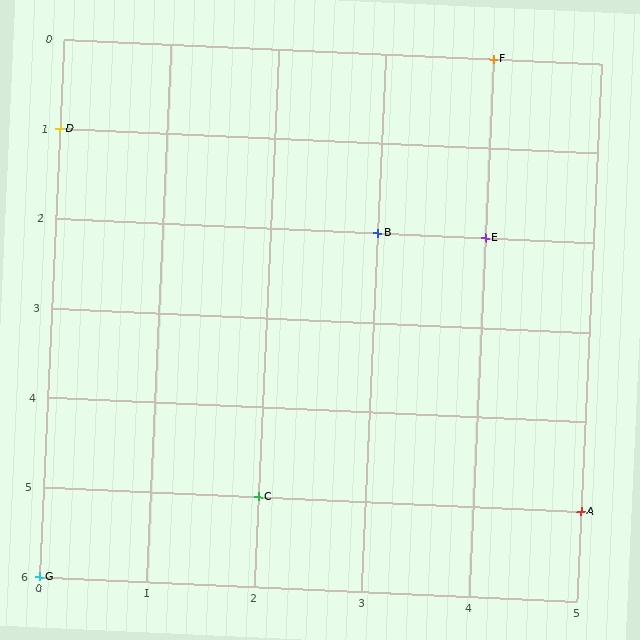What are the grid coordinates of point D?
Point D is at grid coordinates (0, 1).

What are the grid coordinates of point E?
Point E is at grid coordinates (4, 2).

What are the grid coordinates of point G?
Point G is at grid coordinates (0, 6).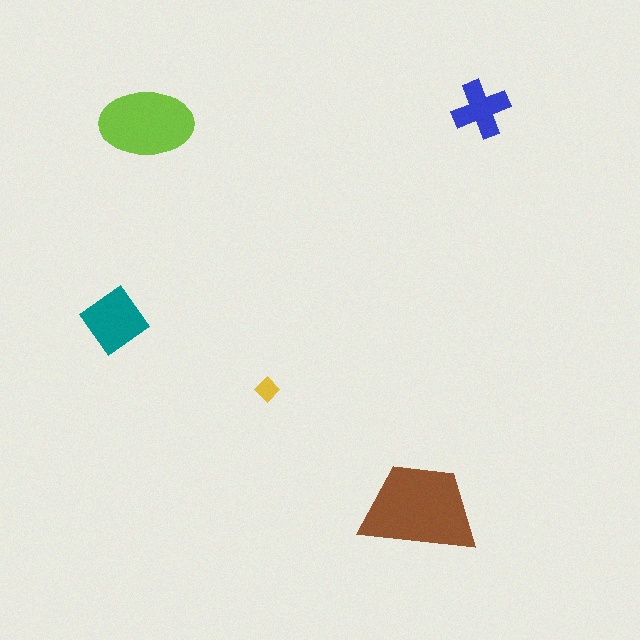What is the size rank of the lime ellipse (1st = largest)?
2nd.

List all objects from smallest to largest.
The yellow diamond, the blue cross, the teal diamond, the lime ellipse, the brown trapezoid.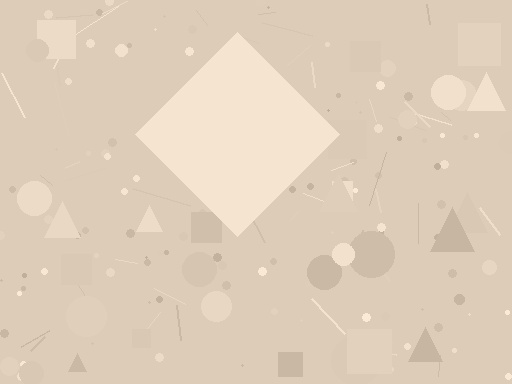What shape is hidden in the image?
A diamond is hidden in the image.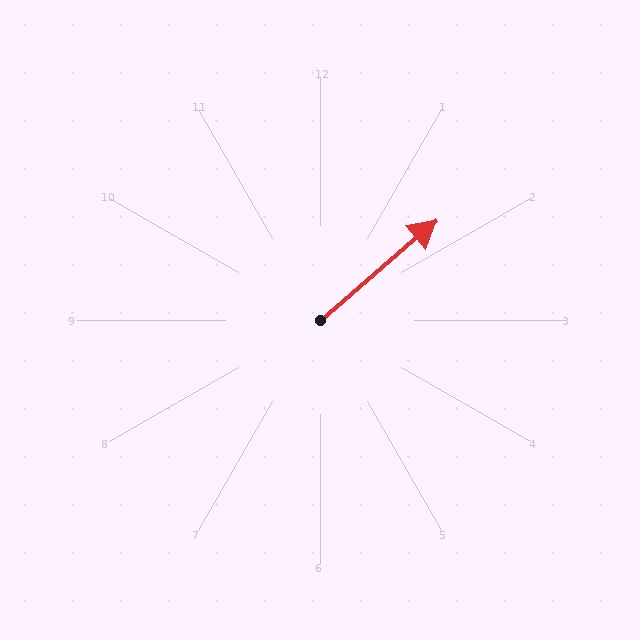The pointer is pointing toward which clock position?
Roughly 2 o'clock.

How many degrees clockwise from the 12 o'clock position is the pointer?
Approximately 49 degrees.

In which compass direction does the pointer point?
Northeast.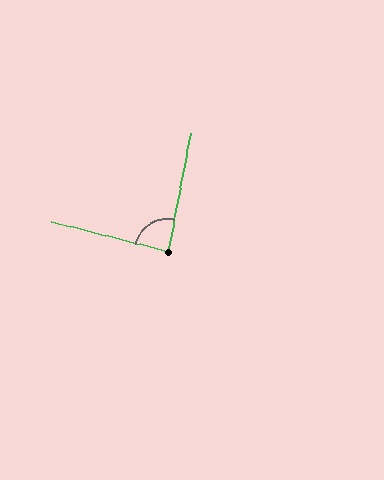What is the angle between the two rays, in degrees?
Approximately 86 degrees.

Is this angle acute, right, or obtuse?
It is approximately a right angle.